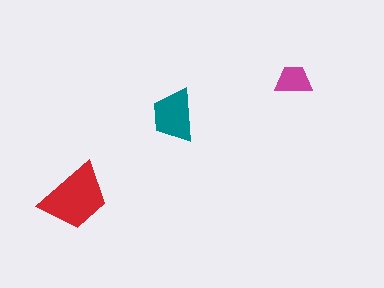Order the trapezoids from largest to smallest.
the red one, the teal one, the magenta one.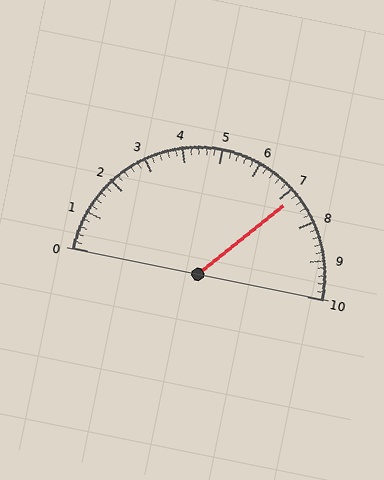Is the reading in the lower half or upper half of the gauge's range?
The reading is in the upper half of the range (0 to 10).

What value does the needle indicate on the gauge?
The needle indicates approximately 7.2.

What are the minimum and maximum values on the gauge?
The gauge ranges from 0 to 10.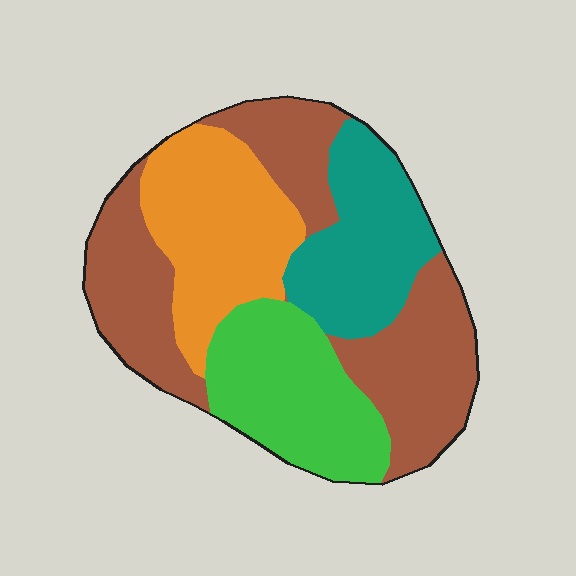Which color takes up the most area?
Brown, at roughly 40%.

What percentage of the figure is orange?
Orange covers about 20% of the figure.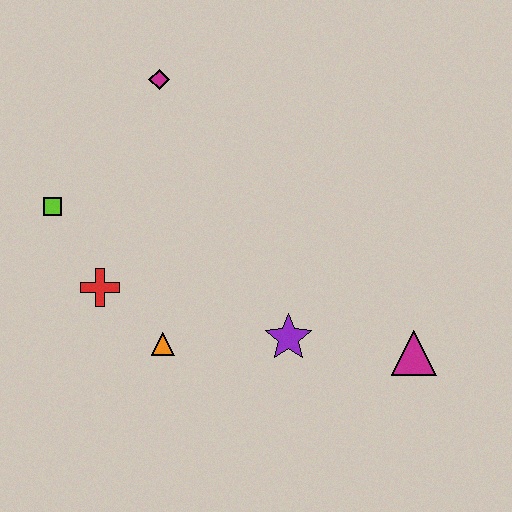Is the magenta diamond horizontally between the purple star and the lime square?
Yes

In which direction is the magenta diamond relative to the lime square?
The magenta diamond is above the lime square.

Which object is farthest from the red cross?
The magenta triangle is farthest from the red cross.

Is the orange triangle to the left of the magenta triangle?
Yes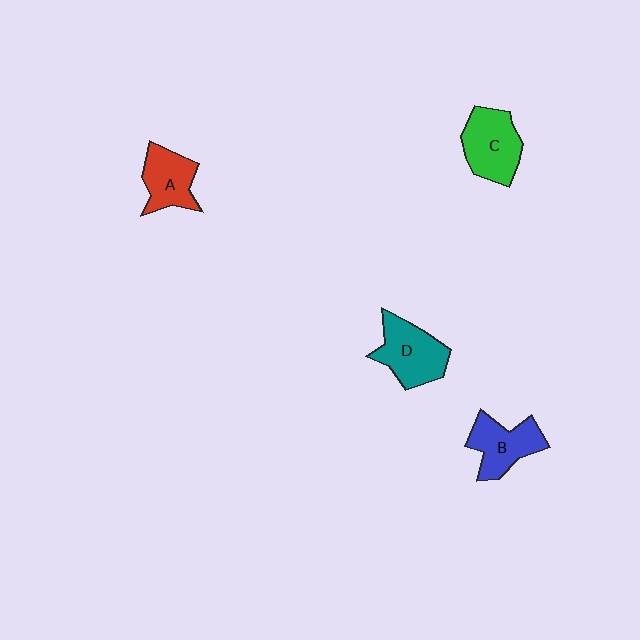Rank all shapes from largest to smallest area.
From largest to smallest: D (teal), C (green), B (blue), A (red).